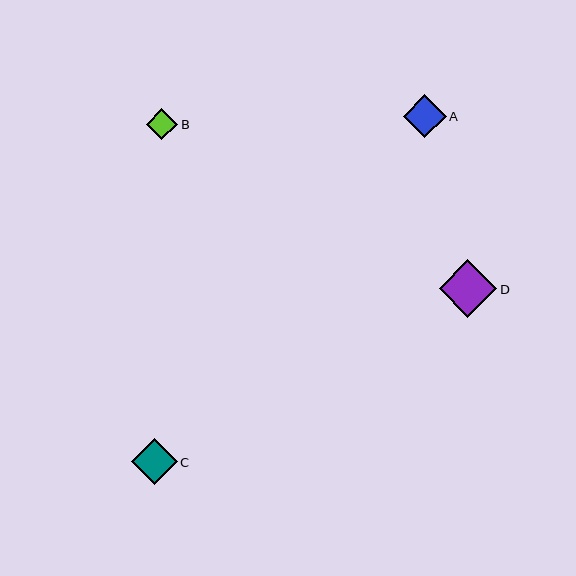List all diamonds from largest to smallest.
From largest to smallest: D, C, A, B.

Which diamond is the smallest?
Diamond B is the smallest with a size of approximately 31 pixels.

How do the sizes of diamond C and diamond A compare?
Diamond C and diamond A are approximately the same size.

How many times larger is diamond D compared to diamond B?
Diamond D is approximately 1.9 times the size of diamond B.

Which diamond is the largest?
Diamond D is the largest with a size of approximately 58 pixels.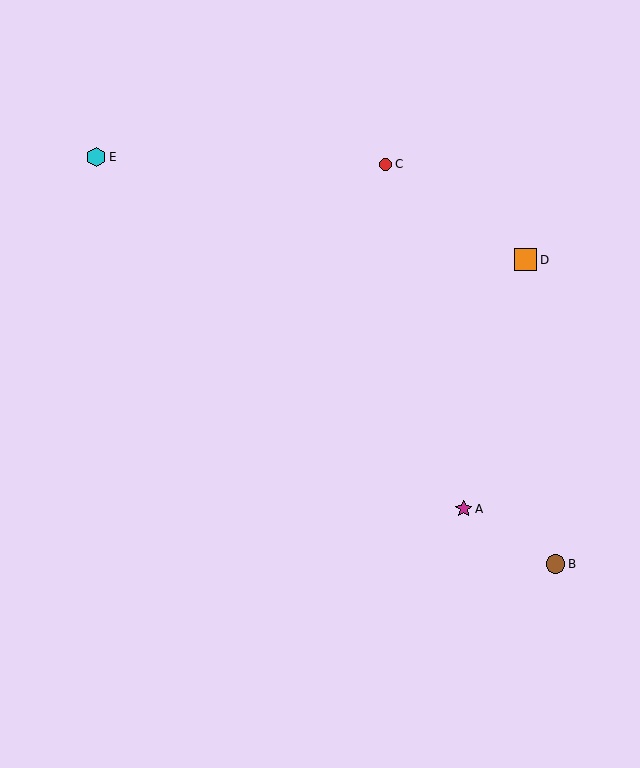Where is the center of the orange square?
The center of the orange square is at (526, 260).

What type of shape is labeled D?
Shape D is an orange square.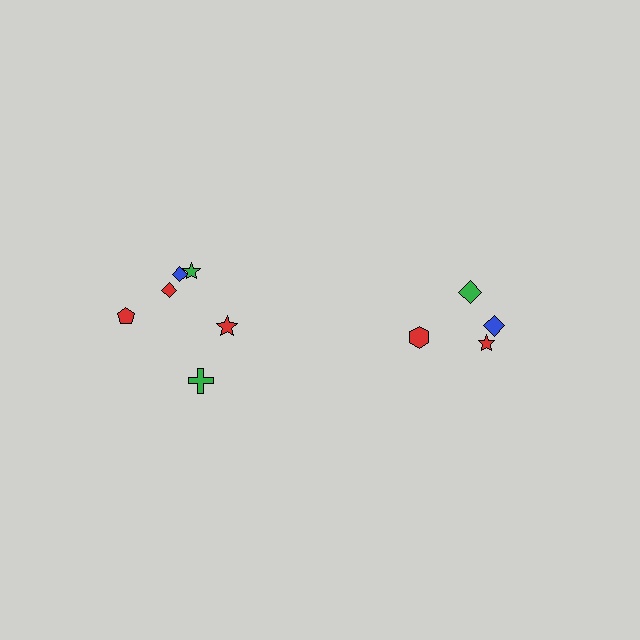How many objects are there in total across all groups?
There are 10 objects.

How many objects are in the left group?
There are 6 objects.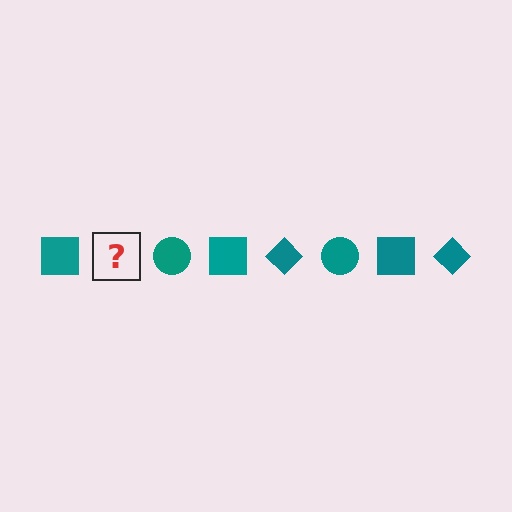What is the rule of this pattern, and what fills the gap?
The rule is that the pattern cycles through square, diamond, circle shapes in teal. The gap should be filled with a teal diamond.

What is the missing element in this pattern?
The missing element is a teal diamond.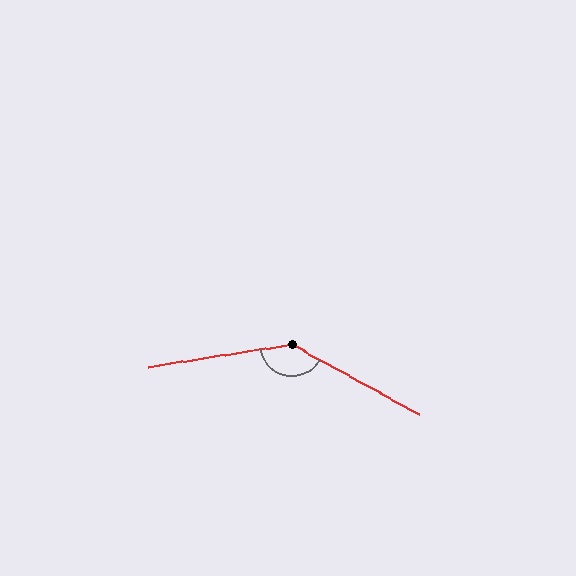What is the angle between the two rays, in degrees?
Approximately 142 degrees.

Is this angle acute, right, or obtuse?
It is obtuse.